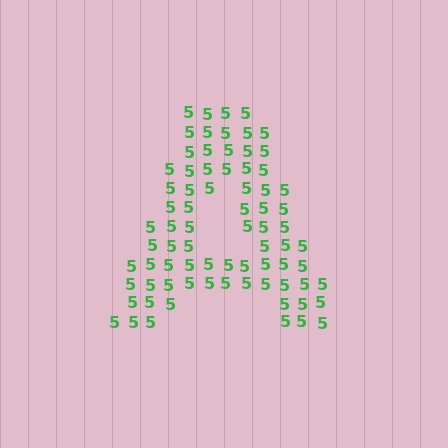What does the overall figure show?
The overall figure shows the letter A.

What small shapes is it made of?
It is made of small digit 5's.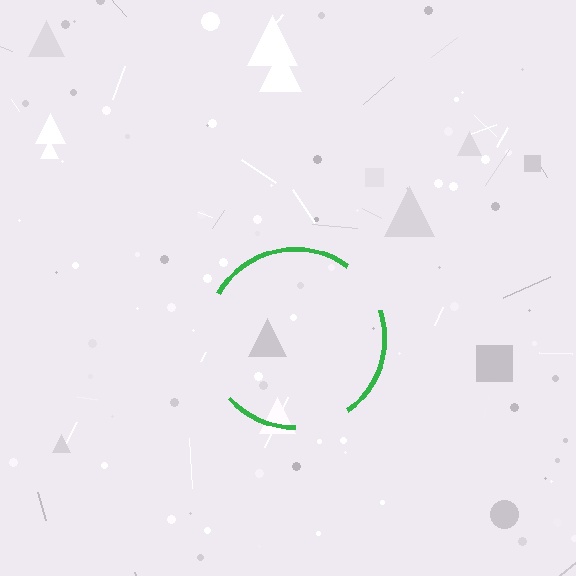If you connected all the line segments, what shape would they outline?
They would outline a circle.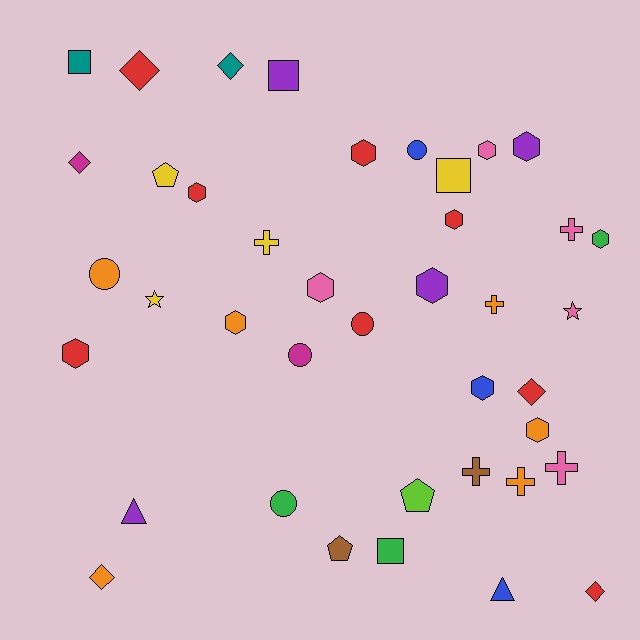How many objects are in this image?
There are 40 objects.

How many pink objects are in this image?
There are 5 pink objects.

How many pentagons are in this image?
There are 3 pentagons.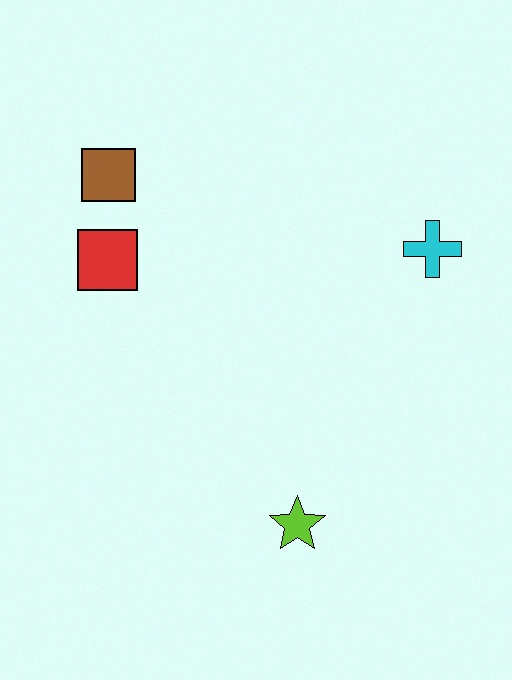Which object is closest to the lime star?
The cyan cross is closest to the lime star.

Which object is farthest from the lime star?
The brown square is farthest from the lime star.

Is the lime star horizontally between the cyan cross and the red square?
Yes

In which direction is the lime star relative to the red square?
The lime star is below the red square.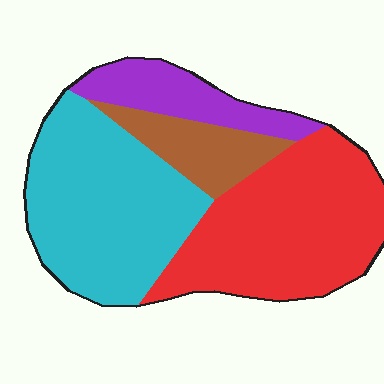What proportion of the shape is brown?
Brown covers 12% of the shape.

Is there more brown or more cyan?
Cyan.